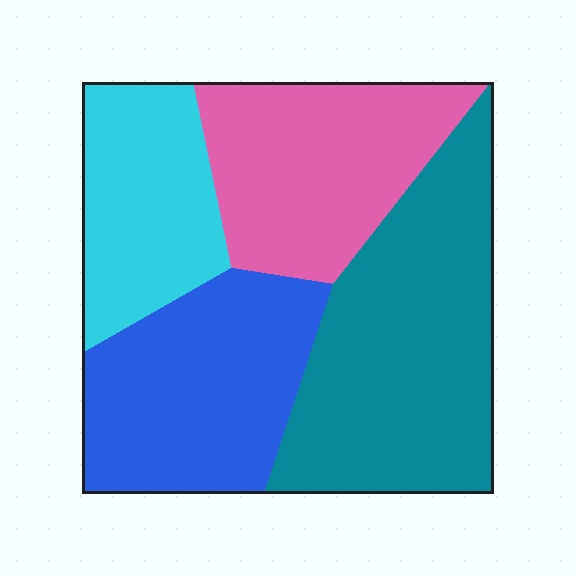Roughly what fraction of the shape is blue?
Blue covers roughly 25% of the shape.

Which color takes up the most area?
Teal, at roughly 35%.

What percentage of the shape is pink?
Pink covers about 25% of the shape.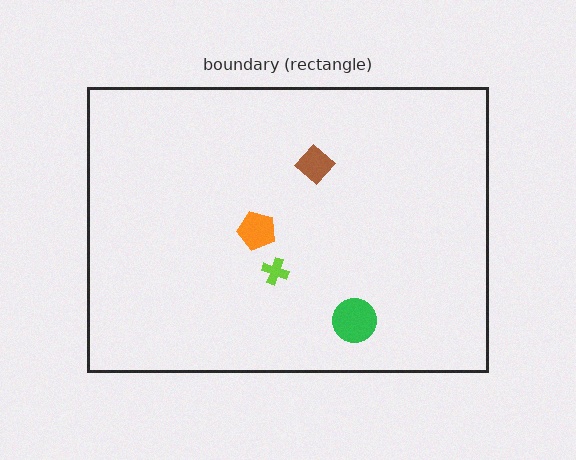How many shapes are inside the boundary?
4 inside, 0 outside.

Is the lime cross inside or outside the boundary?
Inside.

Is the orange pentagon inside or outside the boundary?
Inside.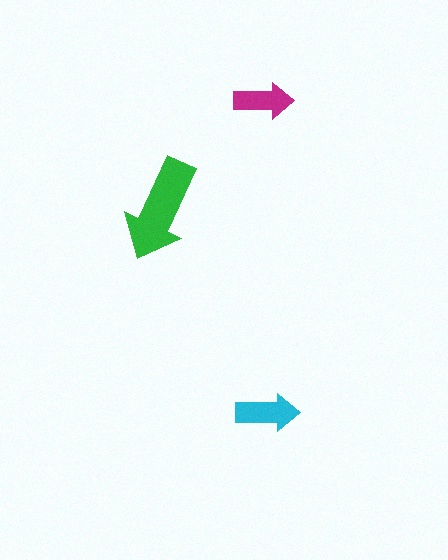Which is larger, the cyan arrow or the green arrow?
The green one.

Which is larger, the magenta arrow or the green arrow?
The green one.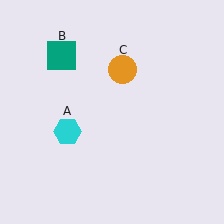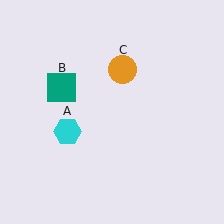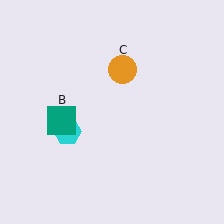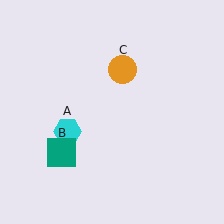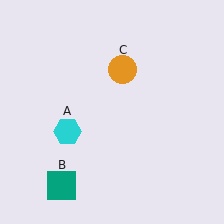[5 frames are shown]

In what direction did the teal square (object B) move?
The teal square (object B) moved down.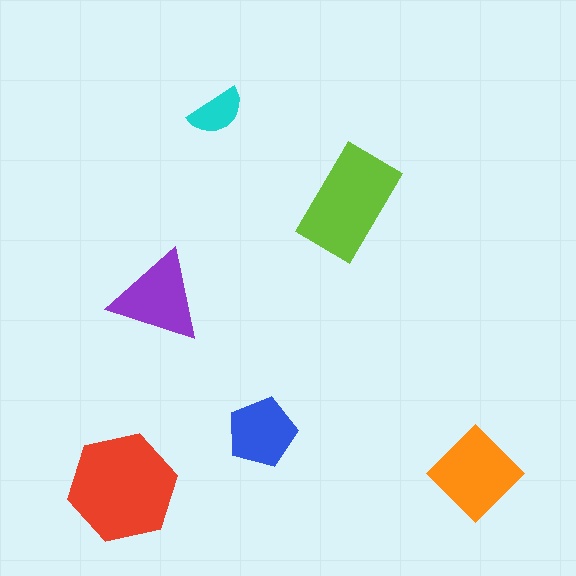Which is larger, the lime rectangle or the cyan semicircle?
The lime rectangle.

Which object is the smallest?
The cyan semicircle.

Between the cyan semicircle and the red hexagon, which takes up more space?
The red hexagon.